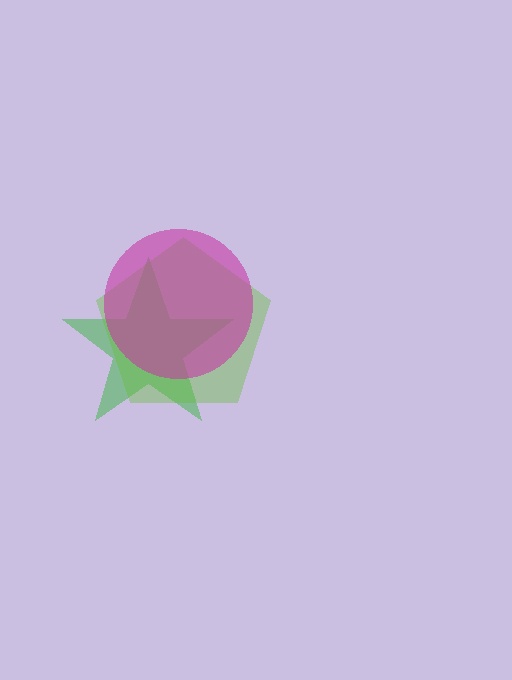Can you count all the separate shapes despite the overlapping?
Yes, there are 3 separate shapes.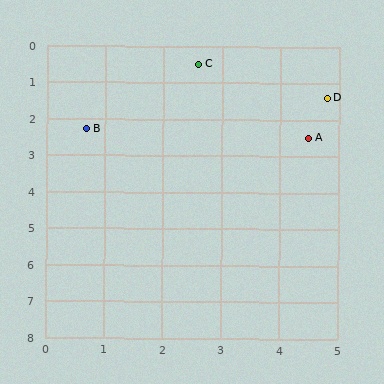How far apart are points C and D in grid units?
Points C and D are about 2.4 grid units apart.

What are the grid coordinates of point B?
Point B is at approximately (0.7, 2.3).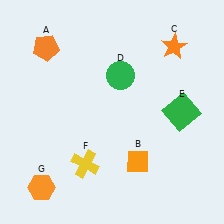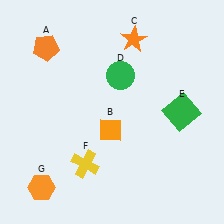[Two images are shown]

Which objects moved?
The objects that moved are: the orange diamond (B), the orange star (C).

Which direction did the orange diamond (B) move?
The orange diamond (B) moved up.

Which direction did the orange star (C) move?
The orange star (C) moved left.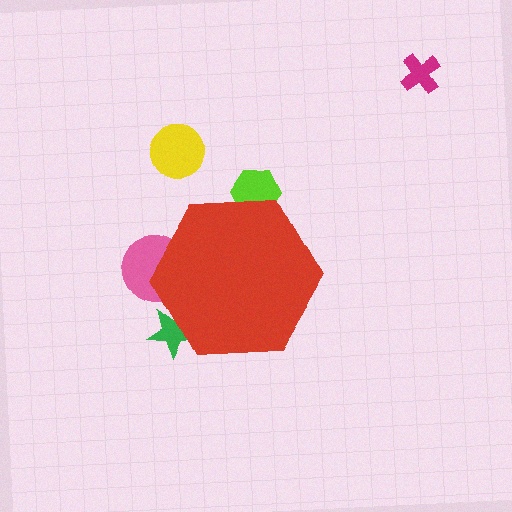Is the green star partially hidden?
Yes, the green star is partially hidden behind the red hexagon.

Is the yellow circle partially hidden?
No, the yellow circle is fully visible.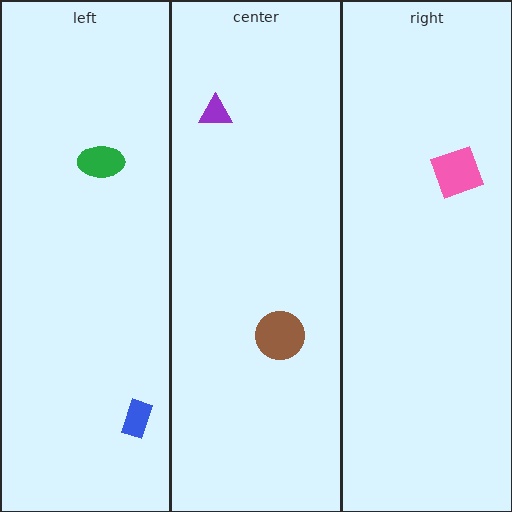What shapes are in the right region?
The pink square.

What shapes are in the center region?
The brown circle, the purple triangle.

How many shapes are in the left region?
2.